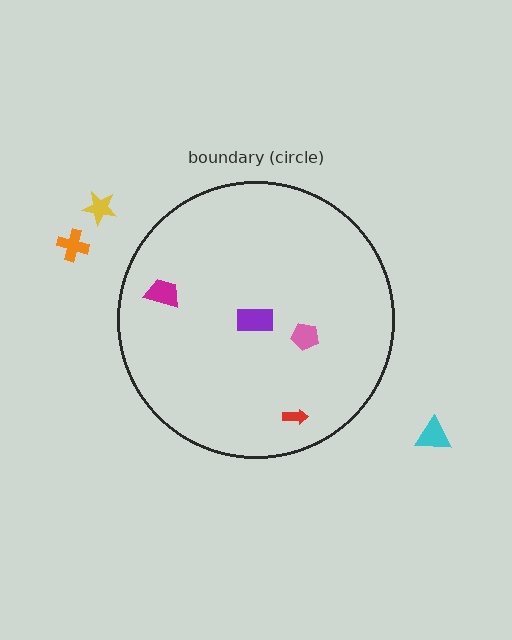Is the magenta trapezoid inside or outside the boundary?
Inside.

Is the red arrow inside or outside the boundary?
Inside.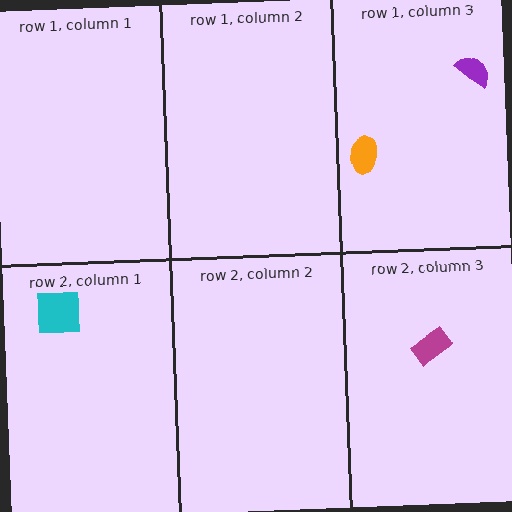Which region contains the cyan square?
The row 2, column 1 region.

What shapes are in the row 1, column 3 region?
The orange ellipse, the purple semicircle.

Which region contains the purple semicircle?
The row 1, column 3 region.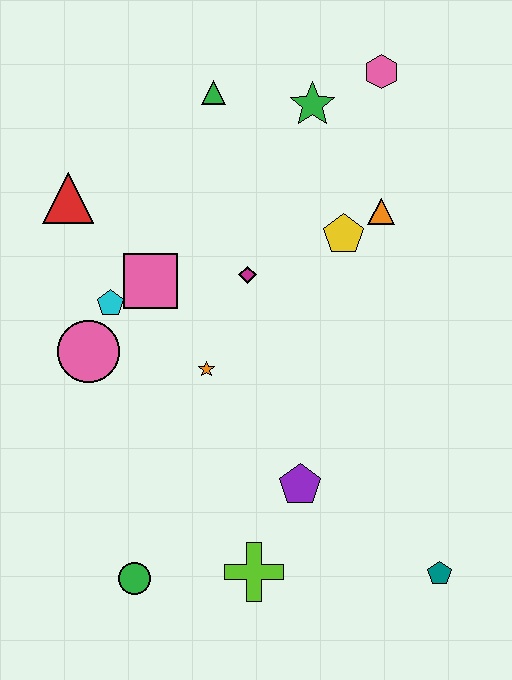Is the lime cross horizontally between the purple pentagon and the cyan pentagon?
Yes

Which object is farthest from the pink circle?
The teal pentagon is farthest from the pink circle.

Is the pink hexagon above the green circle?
Yes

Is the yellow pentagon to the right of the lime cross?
Yes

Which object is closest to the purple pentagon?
The lime cross is closest to the purple pentagon.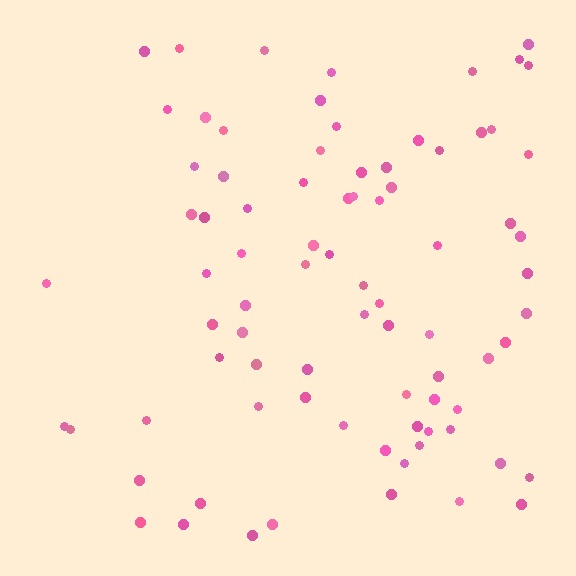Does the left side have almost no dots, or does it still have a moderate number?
Still a moderate number, just noticeably fewer than the right.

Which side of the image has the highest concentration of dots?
The right.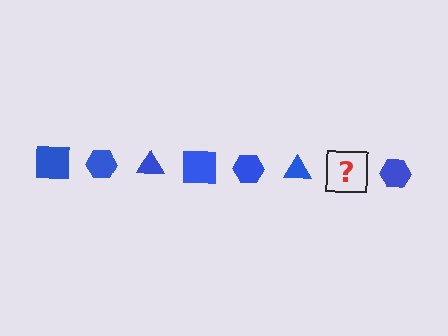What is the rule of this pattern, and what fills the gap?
The rule is that the pattern cycles through square, hexagon, triangle shapes in blue. The gap should be filled with a blue square.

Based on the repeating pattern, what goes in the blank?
The blank should be a blue square.